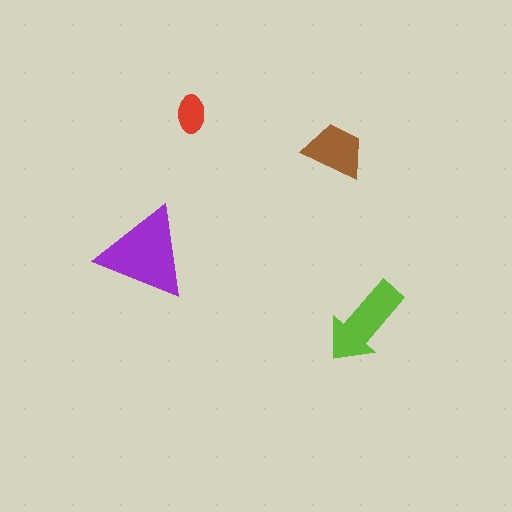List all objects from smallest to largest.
The red ellipse, the brown trapezoid, the lime arrow, the purple triangle.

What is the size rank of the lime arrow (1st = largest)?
2nd.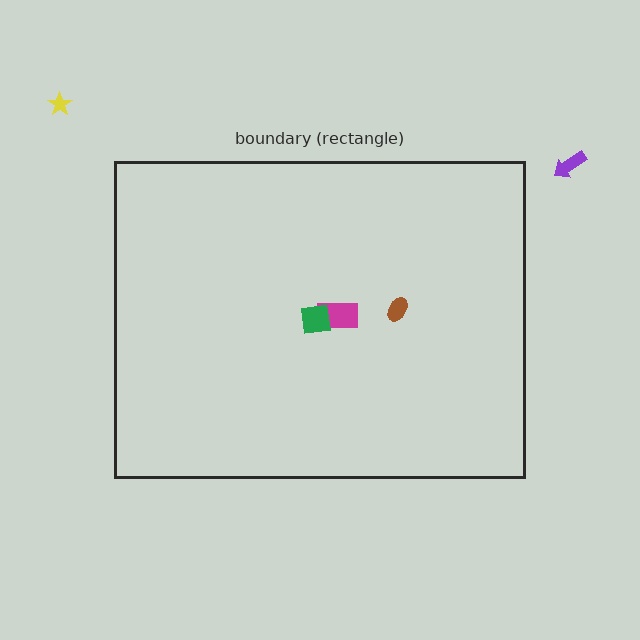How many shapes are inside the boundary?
3 inside, 2 outside.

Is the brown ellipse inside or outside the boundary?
Inside.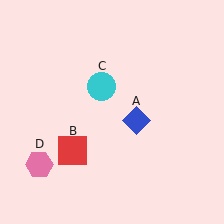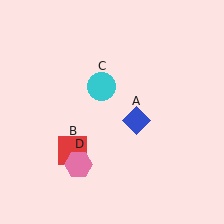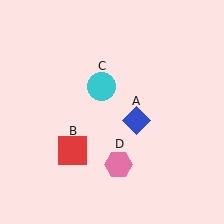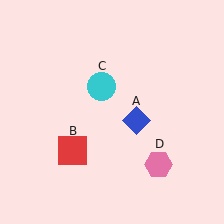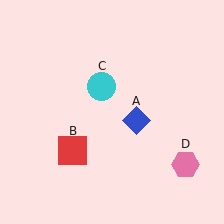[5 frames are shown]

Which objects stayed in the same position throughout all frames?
Blue diamond (object A) and red square (object B) and cyan circle (object C) remained stationary.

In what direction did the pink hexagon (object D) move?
The pink hexagon (object D) moved right.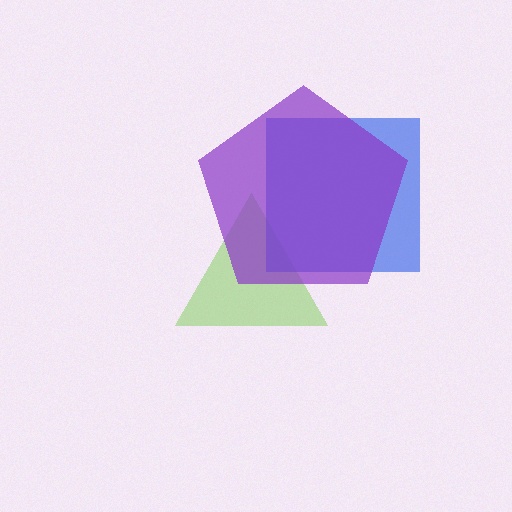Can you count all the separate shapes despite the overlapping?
Yes, there are 3 separate shapes.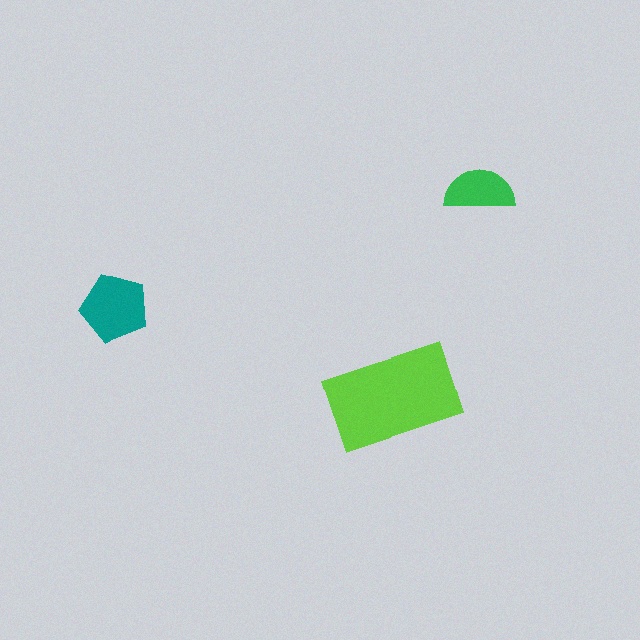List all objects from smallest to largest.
The green semicircle, the teal pentagon, the lime rectangle.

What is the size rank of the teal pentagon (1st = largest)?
2nd.